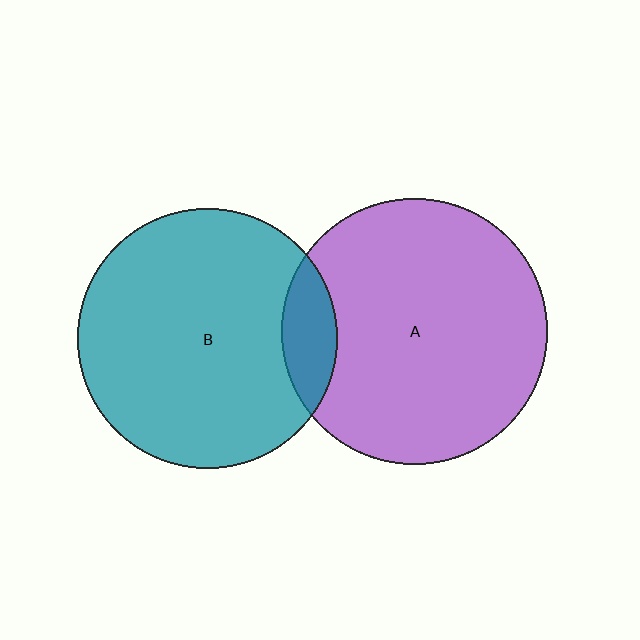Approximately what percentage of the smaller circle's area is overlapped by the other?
Approximately 10%.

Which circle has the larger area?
Circle A (purple).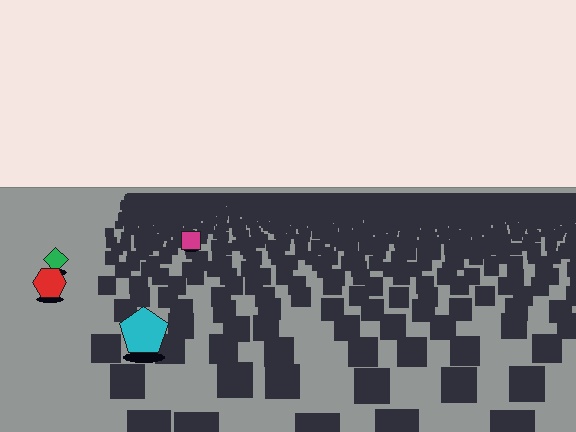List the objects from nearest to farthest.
From nearest to farthest: the cyan pentagon, the red hexagon, the green diamond, the magenta square.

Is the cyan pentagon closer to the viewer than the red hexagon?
Yes. The cyan pentagon is closer — you can tell from the texture gradient: the ground texture is coarser near it.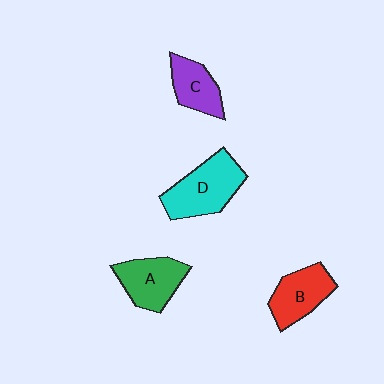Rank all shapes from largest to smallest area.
From largest to smallest: D (cyan), A (green), B (red), C (purple).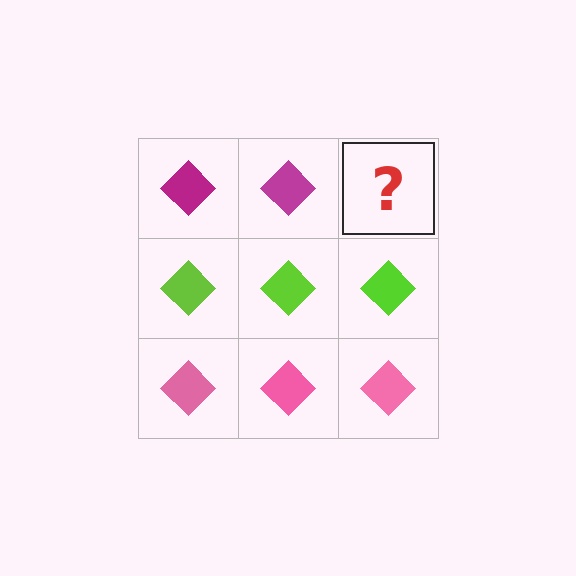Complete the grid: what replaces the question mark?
The question mark should be replaced with a magenta diamond.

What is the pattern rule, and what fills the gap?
The rule is that each row has a consistent color. The gap should be filled with a magenta diamond.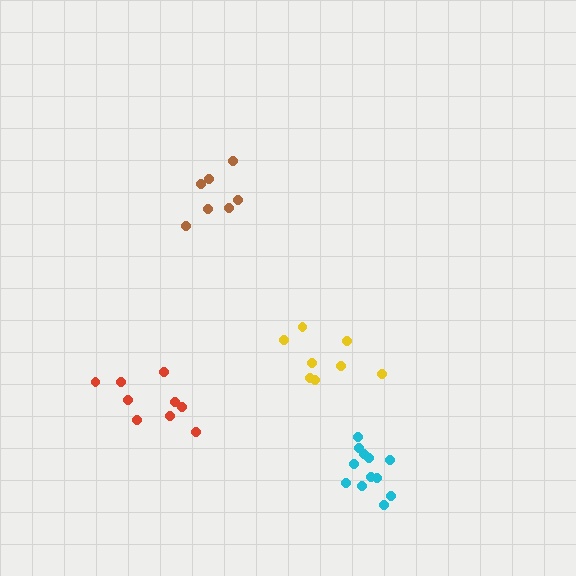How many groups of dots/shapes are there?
There are 4 groups.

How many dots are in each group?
Group 1: 9 dots, Group 2: 12 dots, Group 3: 7 dots, Group 4: 8 dots (36 total).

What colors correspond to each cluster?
The clusters are colored: red, cyan, brown, yellow.